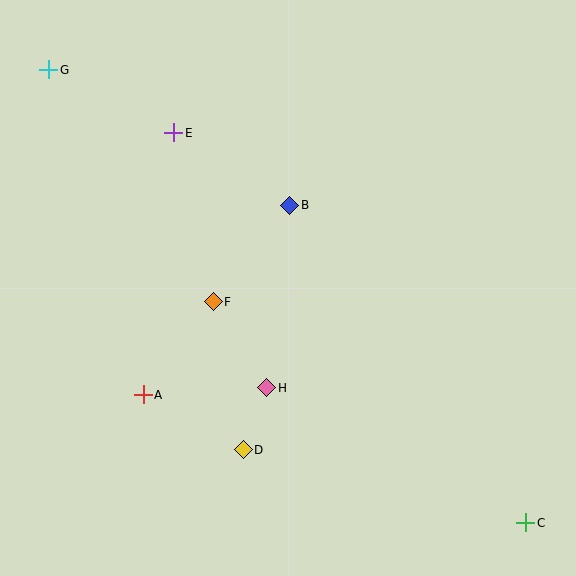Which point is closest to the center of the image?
Point F at (213, 302) is closest to the center.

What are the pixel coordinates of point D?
Point D is at (243, 450).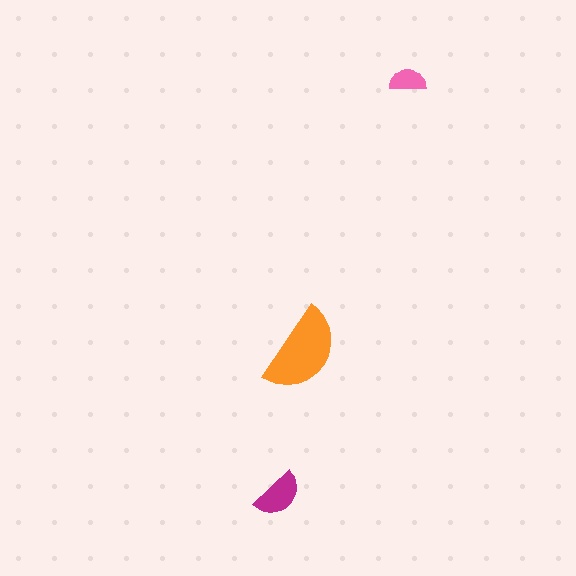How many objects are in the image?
There are 3 objects in the image.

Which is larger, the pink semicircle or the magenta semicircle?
The magenta one.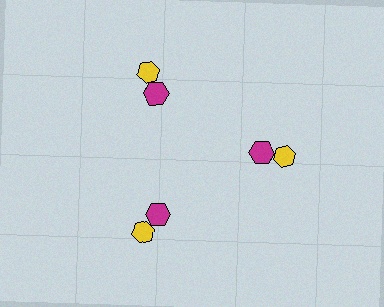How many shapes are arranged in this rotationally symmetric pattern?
There are 6 shapes, arranged in 3 groups of 2.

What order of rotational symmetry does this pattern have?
This pattern has 3-fold rotational symmetry.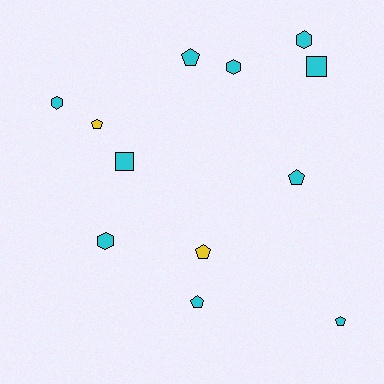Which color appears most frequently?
Cyan, with 10 objects.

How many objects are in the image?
There are 12 objects.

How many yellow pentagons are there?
There are 2 yellow pentagons.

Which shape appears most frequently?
Pentagon, with 6 objects.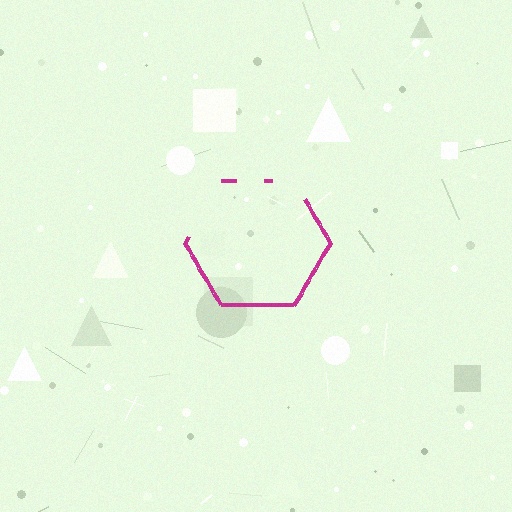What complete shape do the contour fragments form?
The contour fragments form a hexagon.